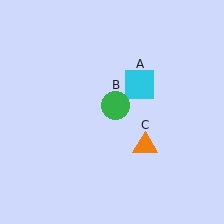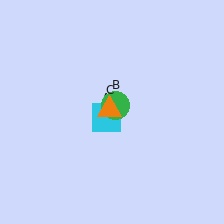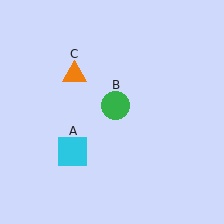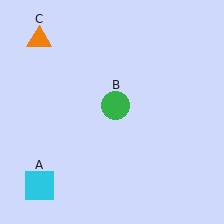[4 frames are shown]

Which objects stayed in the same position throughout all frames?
Green circle (object B) remained stationary.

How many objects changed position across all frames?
2 objects changed position: cyan square (object A), orange triangle (object C).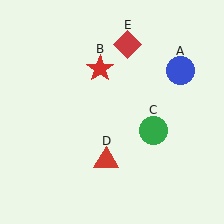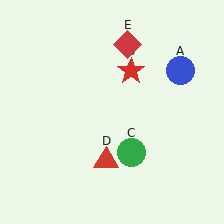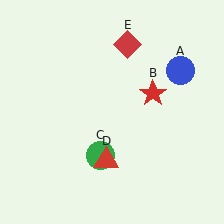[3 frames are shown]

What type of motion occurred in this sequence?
The red star (object B), green circle (object C) rotated clockwise around the center of the scene.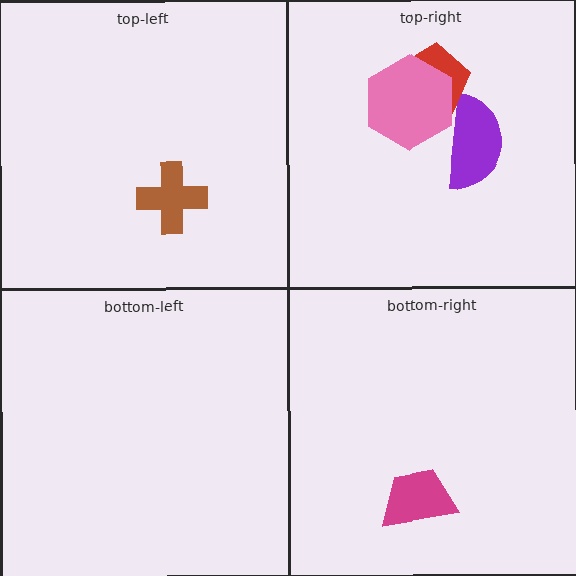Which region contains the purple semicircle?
The top-right region.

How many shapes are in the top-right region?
3.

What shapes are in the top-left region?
The brown cross.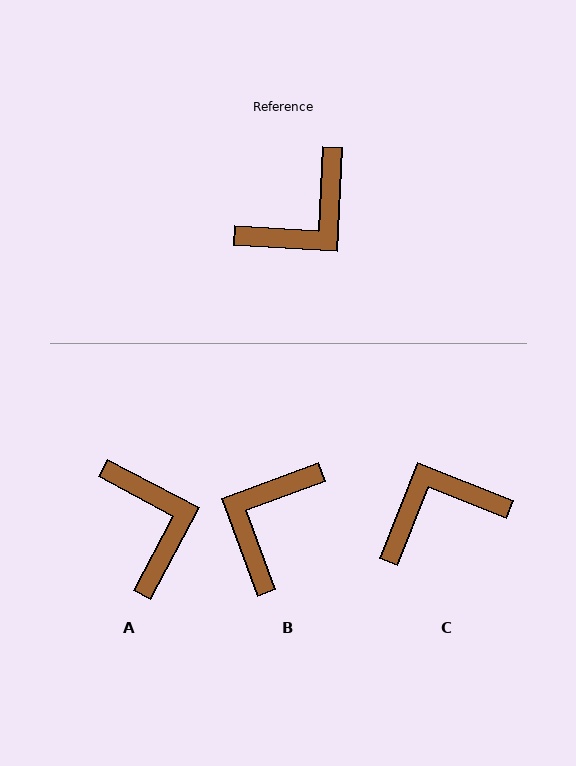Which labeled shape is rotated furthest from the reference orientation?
C, about 161 degrees away.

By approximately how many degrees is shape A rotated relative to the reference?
Approximately 65 degrees counter-clockwise.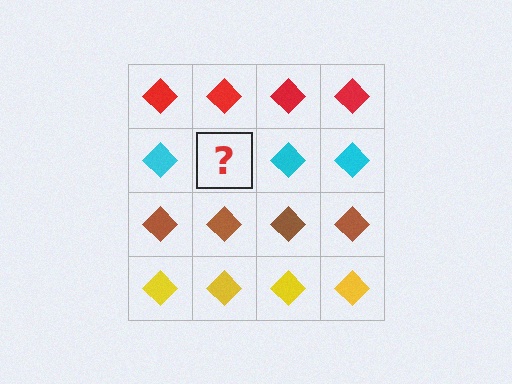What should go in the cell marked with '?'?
The missing cell should contain a cyan diamond.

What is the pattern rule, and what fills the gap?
The rule is that each row has a consistent color. The gap should be filled with a cyan diamond.